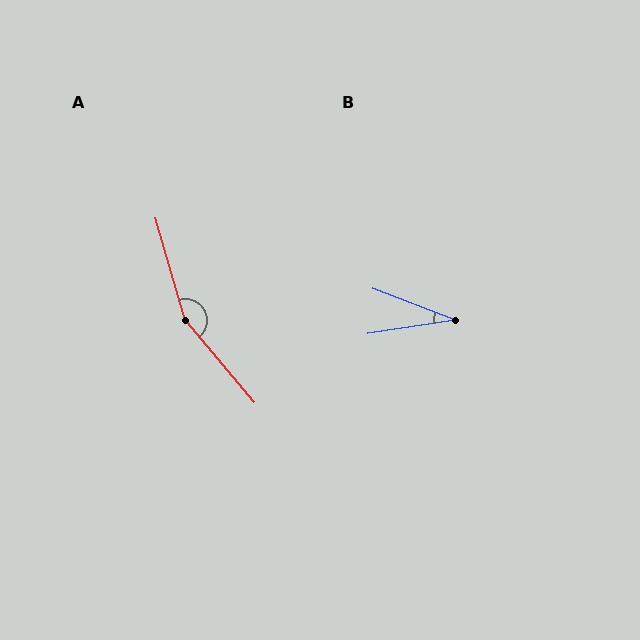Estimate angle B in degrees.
Approximately 30 degrees.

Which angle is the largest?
A, at approximately 156 degrees.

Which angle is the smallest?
B, at approximately 30 degrees.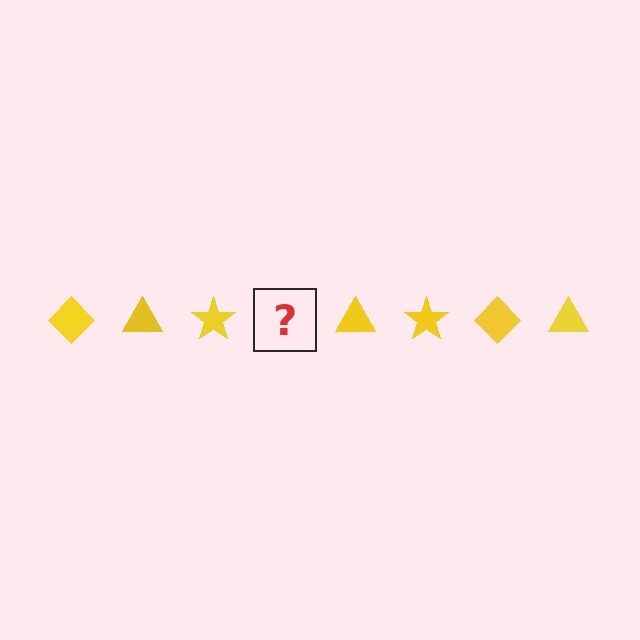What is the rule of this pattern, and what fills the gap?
The rule is that the pattern cycles through diamond, triangle, star shapes in yellow. The gap should be filled with a yellow diamond.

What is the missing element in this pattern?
The missing element is a yellow diamond.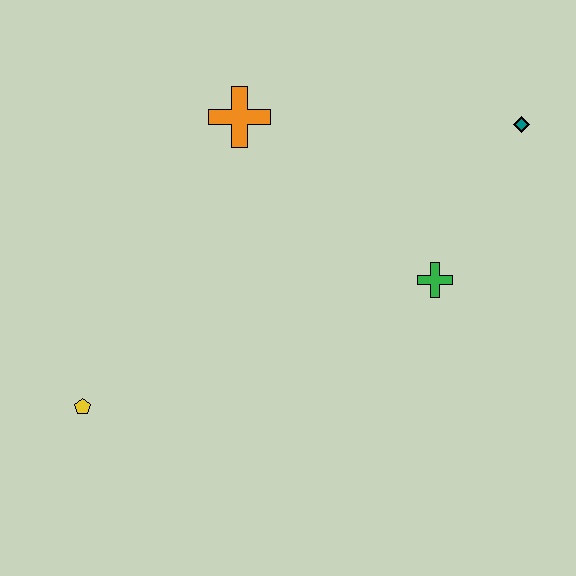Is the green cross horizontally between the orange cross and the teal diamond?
Yes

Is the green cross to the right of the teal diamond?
No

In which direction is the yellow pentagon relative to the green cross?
The yellow pentagon is to the left of the green cross.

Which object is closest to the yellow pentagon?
The orange cross is closest to the yellow pentagon.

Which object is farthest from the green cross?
The yellow pentagon is farthest from the green cross.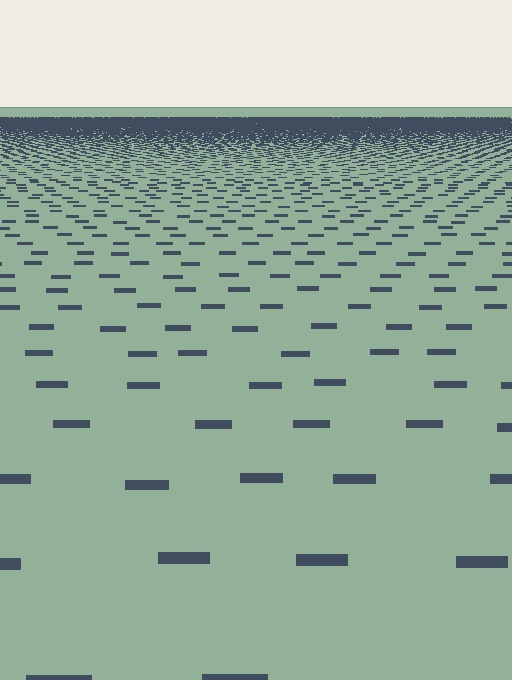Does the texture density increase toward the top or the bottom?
Density increases toward the top.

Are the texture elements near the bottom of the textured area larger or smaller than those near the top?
Larger. Near the bottom, elements are closer to the viewer and appear at a bigger on-screen size.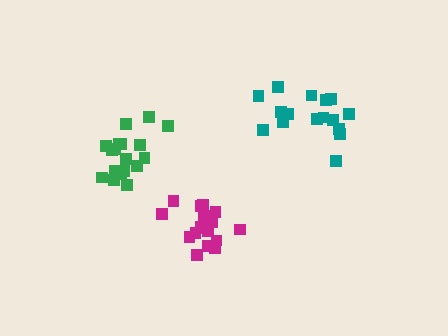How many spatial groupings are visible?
There are 3 spatial groupings.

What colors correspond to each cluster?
The clusters are colored: teal, green, magenta.